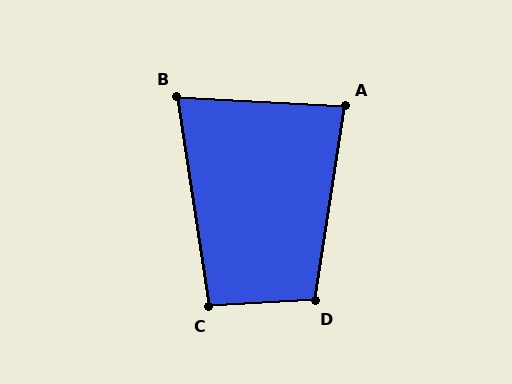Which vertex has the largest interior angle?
D, at approximately 102 degrees.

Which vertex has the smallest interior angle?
B, at approximately 78 degrees.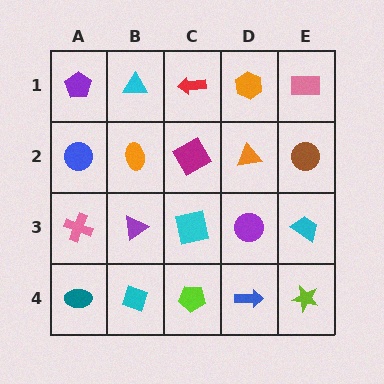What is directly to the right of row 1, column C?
An orange hexagon.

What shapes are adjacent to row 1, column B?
An orange ellipse (row 2, column B), a purple pentagon (row 1, column A), a red arrow (row 1, column C).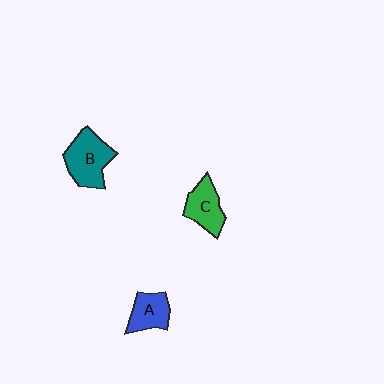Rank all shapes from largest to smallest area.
From largest to smallest: B (teal), C (green), A (blue).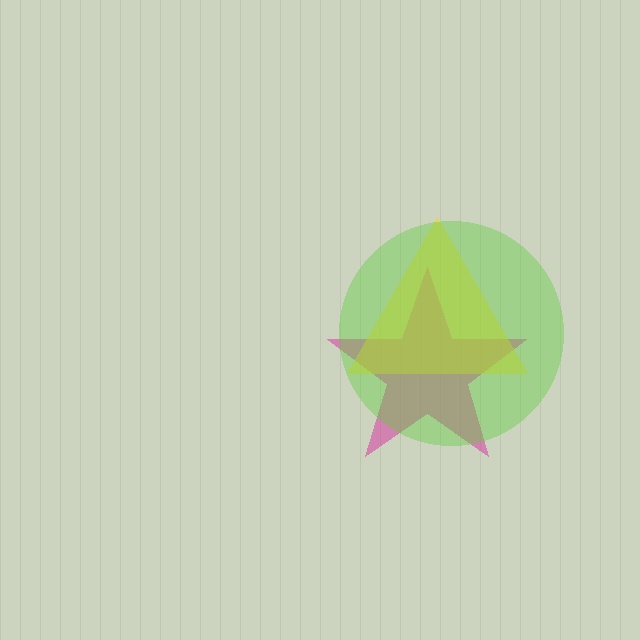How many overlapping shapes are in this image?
There are 3 overlapping shapes in the image.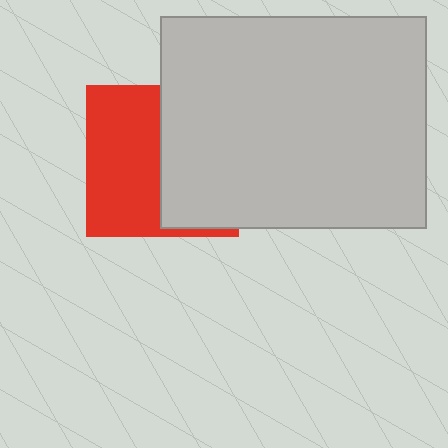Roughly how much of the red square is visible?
About half of it is visible (roughly 51%).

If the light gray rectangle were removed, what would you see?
You would see the complete red square.